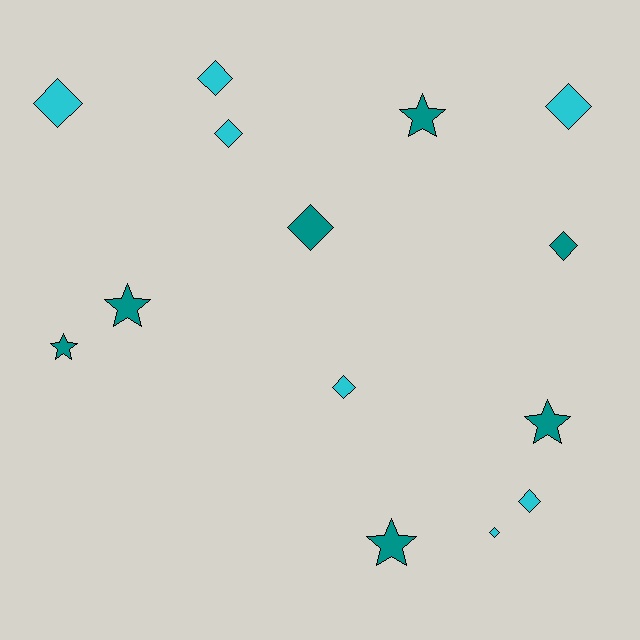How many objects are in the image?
There are 14 objects.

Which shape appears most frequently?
Diamond, with 9 objects.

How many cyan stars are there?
There are no cyan stars.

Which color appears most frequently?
Teal, with 7 objects.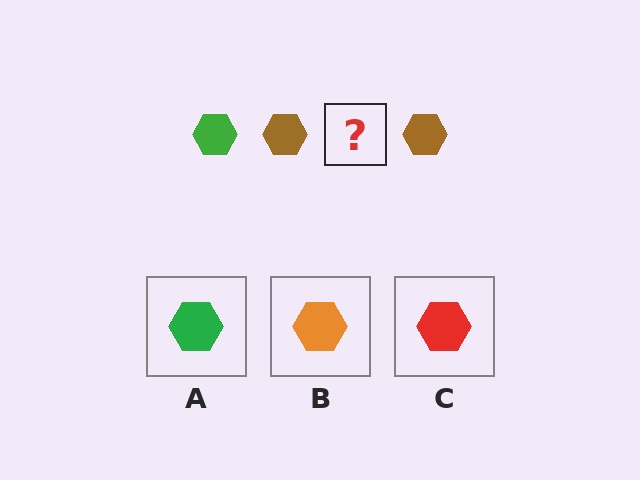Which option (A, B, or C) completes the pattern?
A.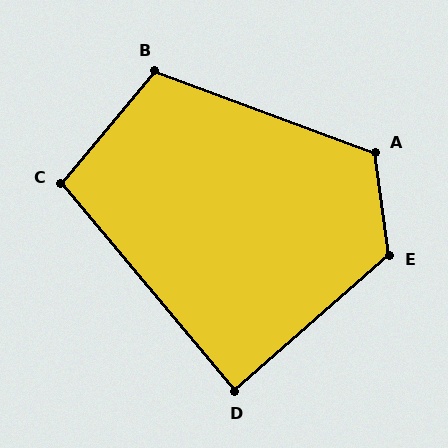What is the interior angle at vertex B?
Approximately 110 degrees (obtuse).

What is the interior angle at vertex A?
Approximately 117 degrees (obtuse).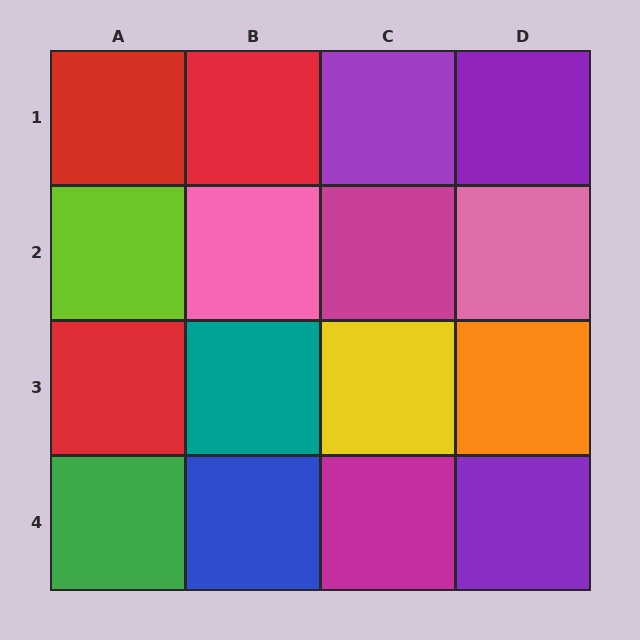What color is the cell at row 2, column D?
Pink.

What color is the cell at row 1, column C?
Purple.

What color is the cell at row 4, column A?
Green.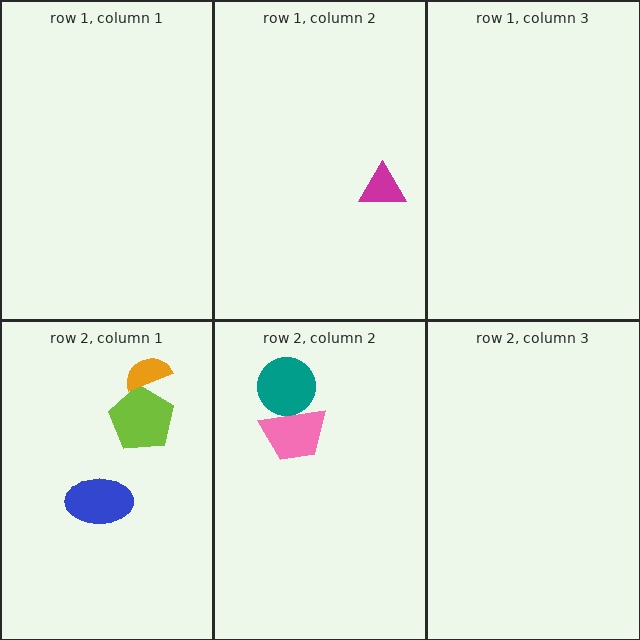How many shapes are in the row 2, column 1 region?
3.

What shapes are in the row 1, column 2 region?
The magenta triangle.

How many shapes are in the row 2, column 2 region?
2.